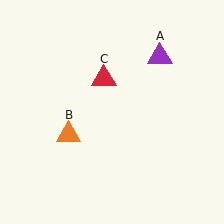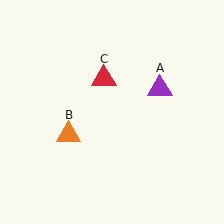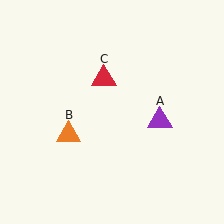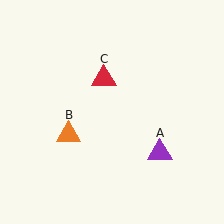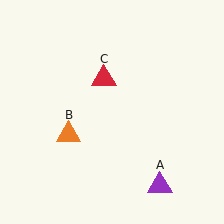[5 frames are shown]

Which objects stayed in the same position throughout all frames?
Orange triangle (object B) and red triangle (object C) remained stationary.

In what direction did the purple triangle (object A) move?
The purple triangle (object A) moved down.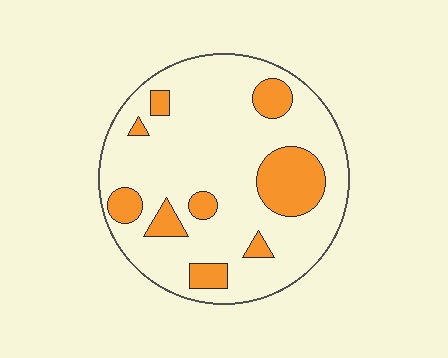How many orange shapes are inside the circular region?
9.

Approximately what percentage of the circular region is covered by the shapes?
Approximately 20%.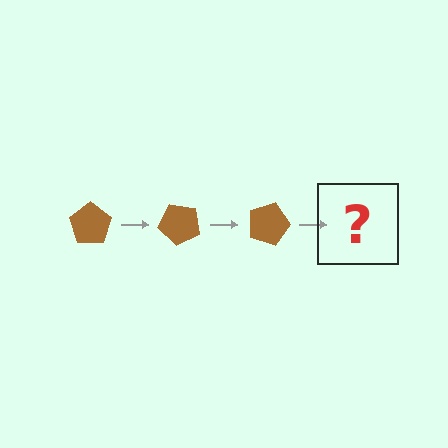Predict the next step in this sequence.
The next step is a brown pentagon rotated 135 degrees.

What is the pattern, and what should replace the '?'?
The pattern is that the pentagon rotates 45 degrees each step. The '?' should be a brown pentagon rotated 135 degrees.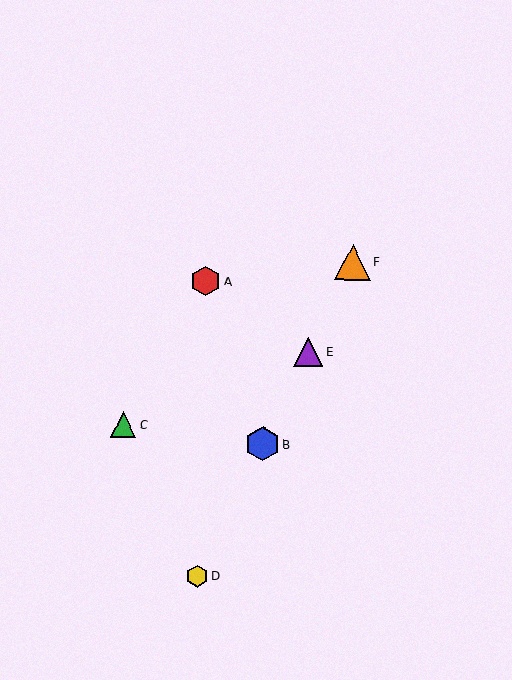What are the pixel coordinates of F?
Object F is at (353, 262).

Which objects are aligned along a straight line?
Objects B, D, E, F are aligned along a straight line.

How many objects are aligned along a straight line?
4 objects (B, D, E, F) are aligned along a straight line.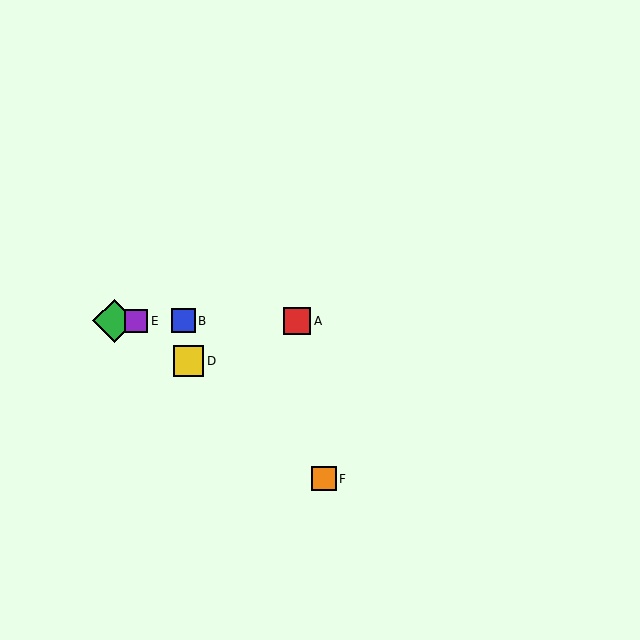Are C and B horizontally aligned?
Yes, both are at y≈321.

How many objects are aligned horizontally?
4 objects (A, B, C, E) are aligned horizontally.